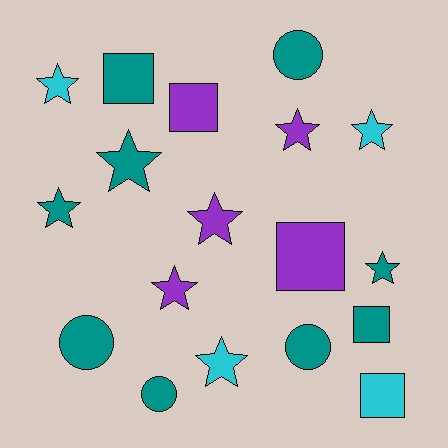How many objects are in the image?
There are 18 objects.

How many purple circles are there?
There are no purple circles.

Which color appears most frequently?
Teal, with 9 objects.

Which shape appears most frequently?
Star, with 9 objects.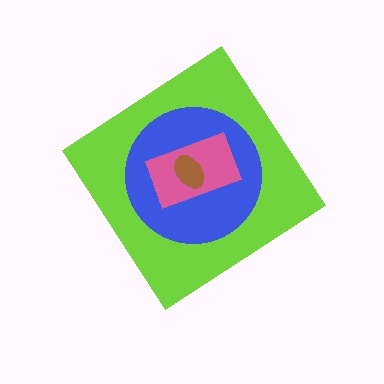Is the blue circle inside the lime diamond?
Yes.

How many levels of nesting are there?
4.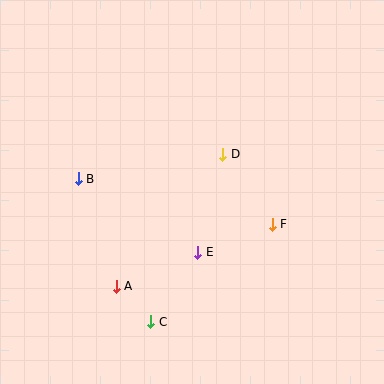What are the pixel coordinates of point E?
Point E is at (198, 252).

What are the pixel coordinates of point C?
Point C is at (151, 322).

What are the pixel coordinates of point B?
Point B is at (78, 179).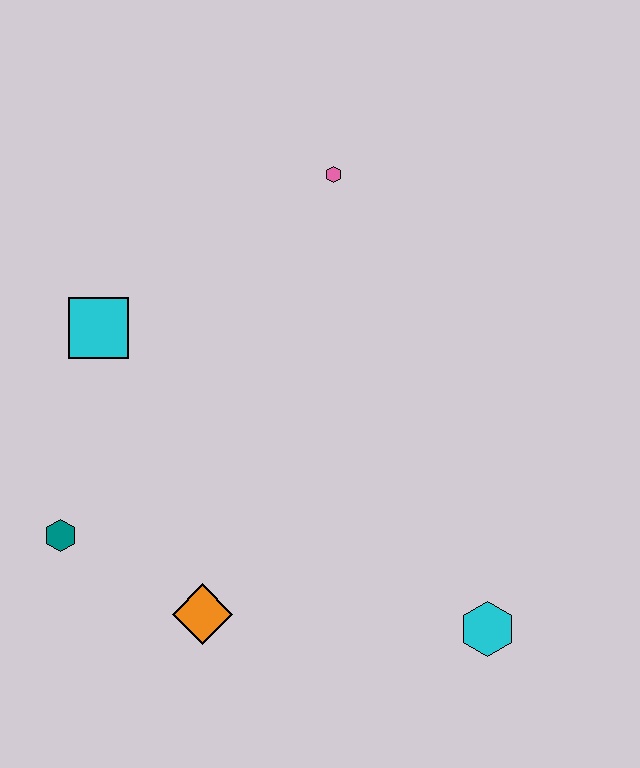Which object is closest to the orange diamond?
The teal hexagon is closest to the orange diamond.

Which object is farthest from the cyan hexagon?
The cyan square is farthest from the cyan hexagon.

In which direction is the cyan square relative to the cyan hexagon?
The cyan square is to the left of the cyan hexagon.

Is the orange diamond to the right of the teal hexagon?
Yes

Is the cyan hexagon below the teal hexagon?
Yes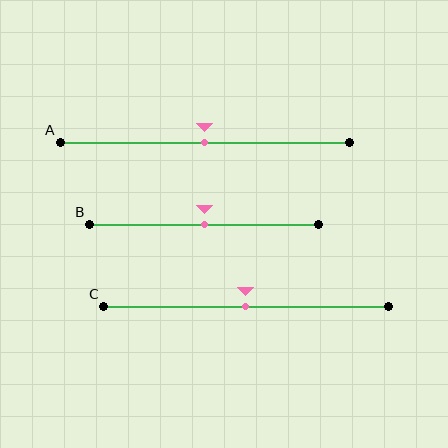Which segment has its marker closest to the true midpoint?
Segment A has its marker closest to the true midpoint.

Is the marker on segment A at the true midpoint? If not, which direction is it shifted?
Yes, the marker on segment A is at the true midpoint.